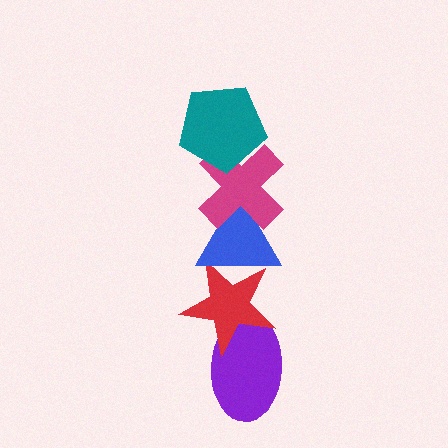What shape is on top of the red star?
The blue triangle is on top of the red star.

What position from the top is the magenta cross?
The magenta cross is 2nd from the top.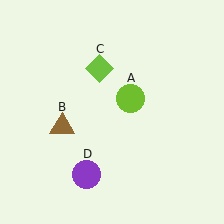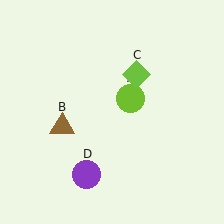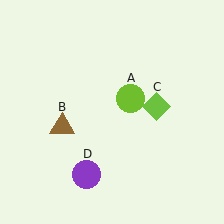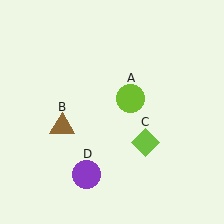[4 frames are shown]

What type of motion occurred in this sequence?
The lime diamond (object C) rotated clockwise around the center of the scene.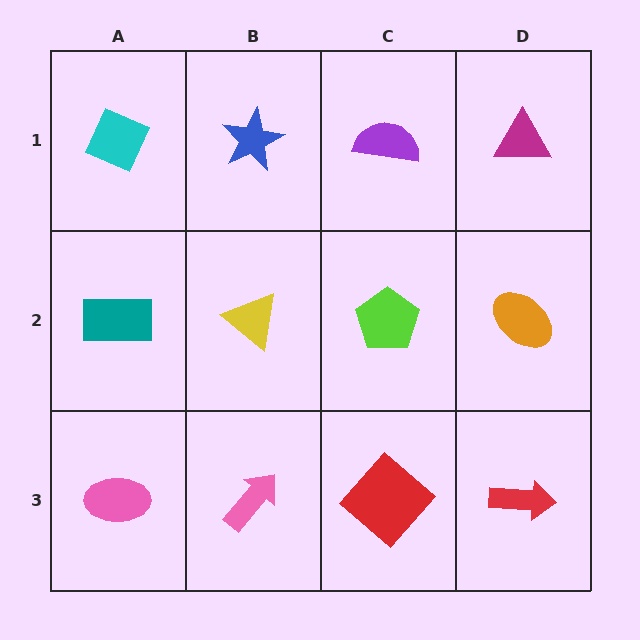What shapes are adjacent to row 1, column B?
A yellow triangle (row 2, column B), a cyan diamond (row 1, column A), a purple semicircle (row 1, column C).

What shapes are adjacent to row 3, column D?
An orange ellipse (row 2, column D), a red diamond (row 3, column C).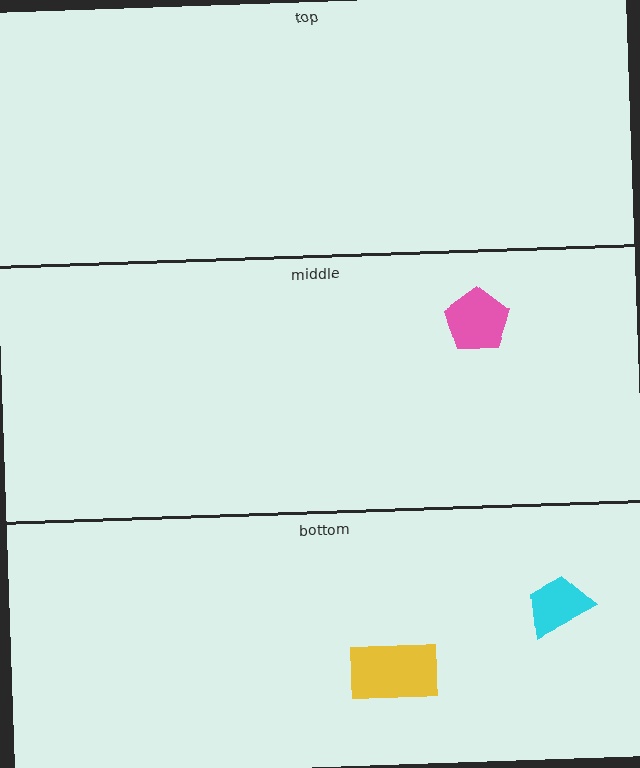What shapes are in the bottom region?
The yellow rectangle, the cyan trapezoid.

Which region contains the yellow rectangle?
The bottom region.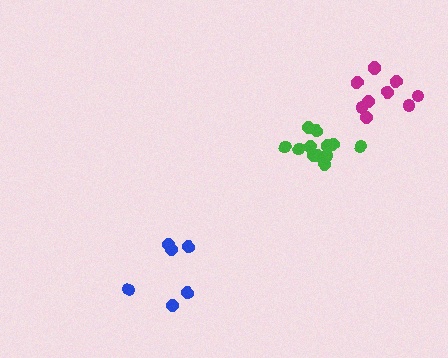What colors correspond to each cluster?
The clusters are colored: green, magenta, blue.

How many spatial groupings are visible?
There are 3 spatial groupings.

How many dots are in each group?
Group 1: 12 dots, Group 2: 10 dots, Group 3: 6 dots (28 total).